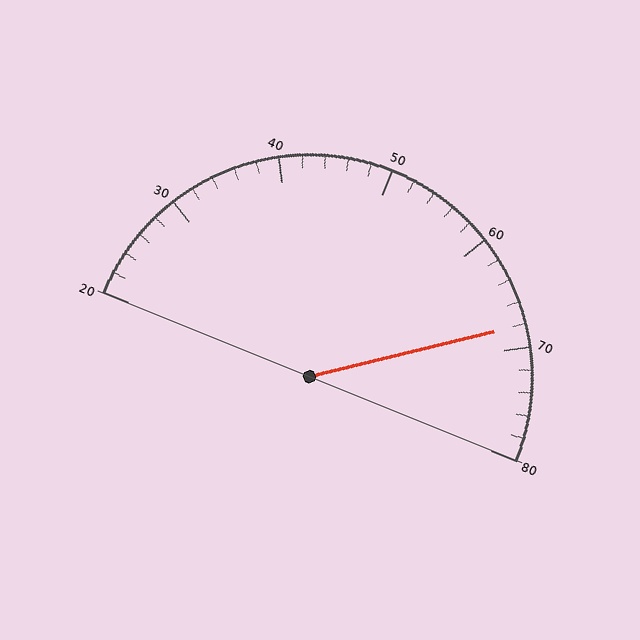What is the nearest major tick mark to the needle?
The nearest major tick mark is 70.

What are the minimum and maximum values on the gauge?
The gauge ranges from 20 to 80.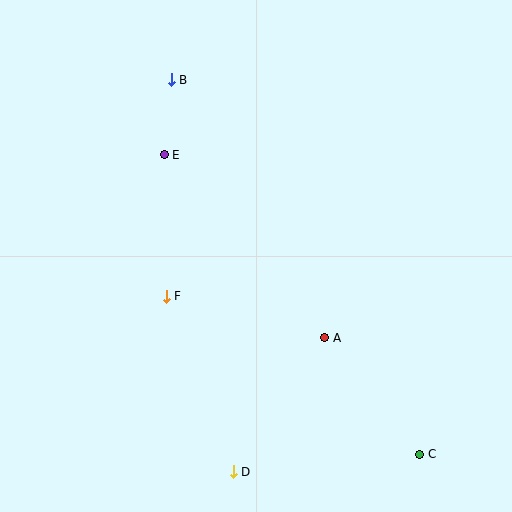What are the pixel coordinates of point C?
Point C is at (420, 454).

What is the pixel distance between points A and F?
The distance between A and F is 164 pixels.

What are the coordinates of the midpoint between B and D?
The midpoint between B and D is at (202, 276).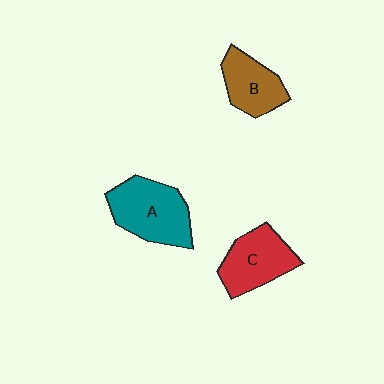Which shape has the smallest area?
Shape B (brown).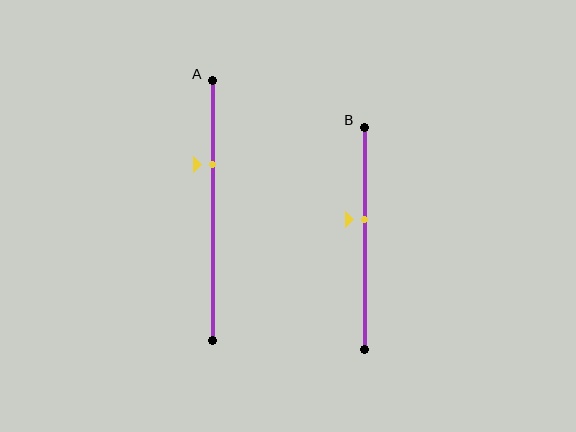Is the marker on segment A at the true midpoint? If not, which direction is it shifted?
No, the marker on segment A is shifted upward by about 18% of the segment length.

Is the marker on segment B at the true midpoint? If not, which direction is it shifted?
No, the marker on segment B is shifted upward by about 8% of the segment length.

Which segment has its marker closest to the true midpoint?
Segment B has its marker closest to the true midpoint.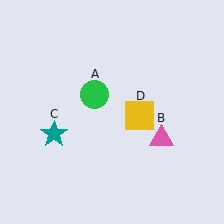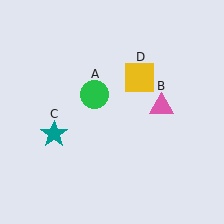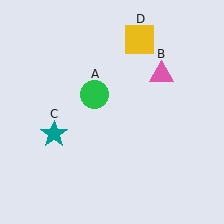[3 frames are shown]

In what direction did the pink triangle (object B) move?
The pink triangle (object B) moved up.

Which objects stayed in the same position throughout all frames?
Green circle (object A) and teal star (object C) remained stationary.